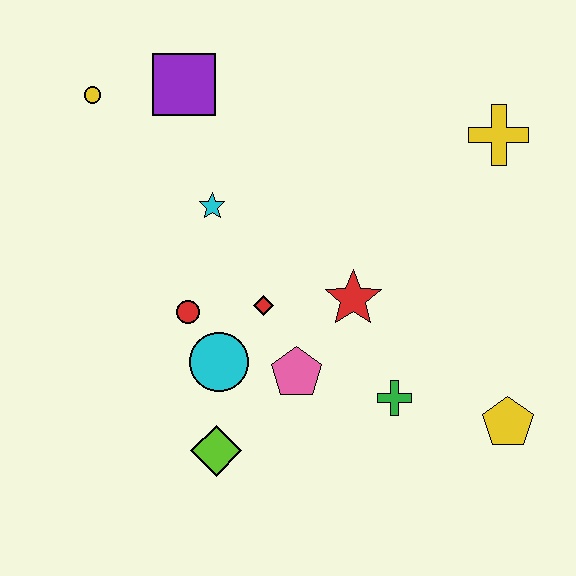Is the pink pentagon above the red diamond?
No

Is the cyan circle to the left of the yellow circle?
No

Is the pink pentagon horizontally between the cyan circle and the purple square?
No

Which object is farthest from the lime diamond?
The yellow cross is farthest from the lime diamond.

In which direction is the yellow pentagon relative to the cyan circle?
The yellow pentagon is to the right of the cyan circle.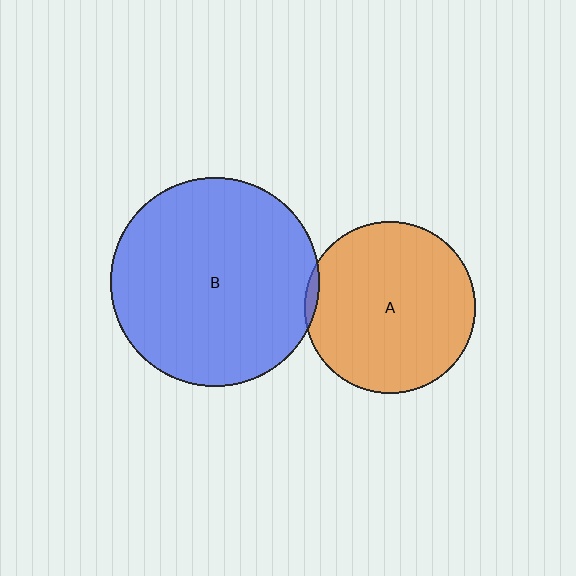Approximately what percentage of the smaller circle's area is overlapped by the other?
Approximately 5%.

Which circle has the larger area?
Circle B (blue).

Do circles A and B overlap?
Yes.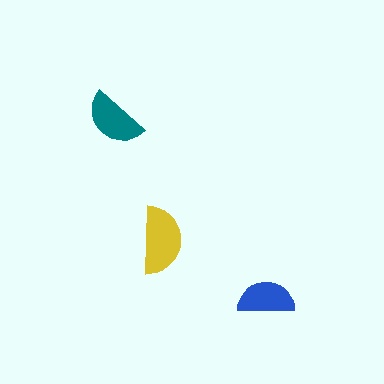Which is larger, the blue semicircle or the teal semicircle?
The teal one.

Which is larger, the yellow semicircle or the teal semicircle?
The yellow one.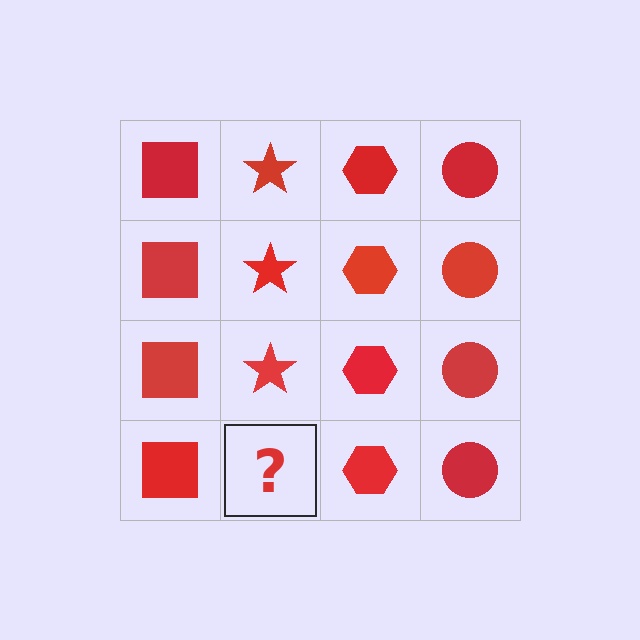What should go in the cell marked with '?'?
The missing cell should contain a red star.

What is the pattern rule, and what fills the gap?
The rule is that each column has a consistent shape. The gap should be filled with a red star.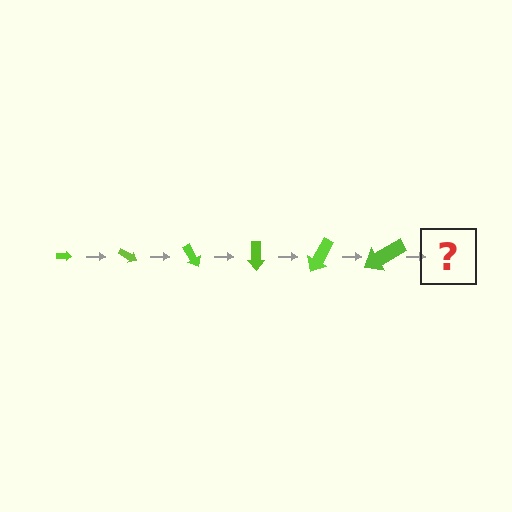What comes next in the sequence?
The next element should be an arrow, larger than the previous one and rotated 180 degrees from the start.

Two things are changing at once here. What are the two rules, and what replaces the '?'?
The two rules are that the arrow grows larger each step and it rotates 30 degrees each step. The '?' should be an arrow, larger than the previous one and rotated 180 degrees from the start.